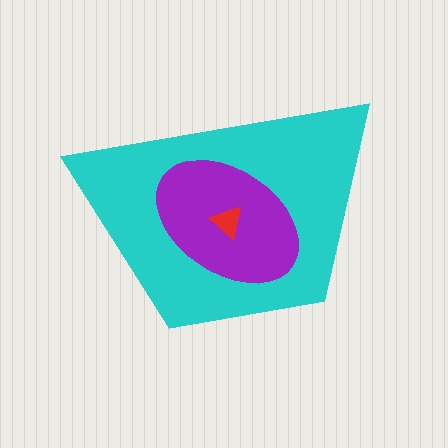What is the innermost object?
The red triangle.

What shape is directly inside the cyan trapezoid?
The purple ellipse.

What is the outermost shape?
The cyan trapezoid.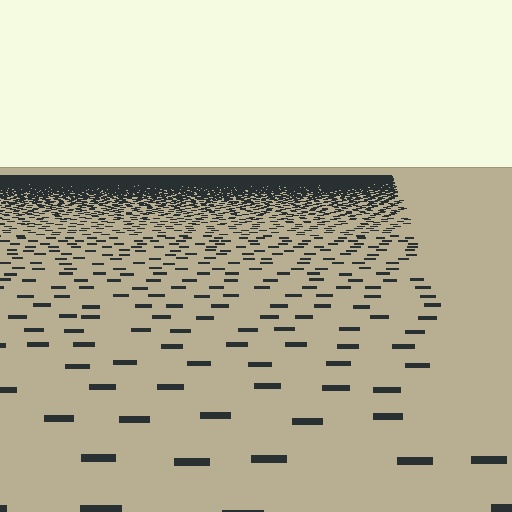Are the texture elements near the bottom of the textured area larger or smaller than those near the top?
Larger. Near the bottom, elements are closer to the viewer and appear at a bigger on-screen size.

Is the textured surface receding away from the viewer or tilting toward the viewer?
The surface is receding away from the viewer. Texture elements get smaller and denser toward the top.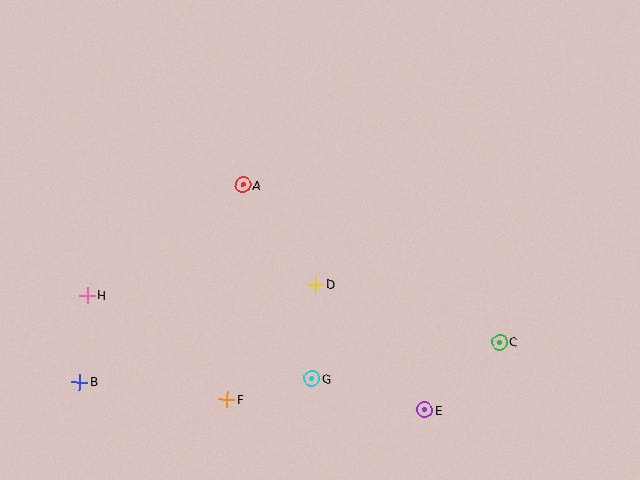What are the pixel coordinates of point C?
Point C is at (500, 342).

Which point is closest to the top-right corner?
Point C is closest to the top-right corner.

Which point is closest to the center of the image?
Point D at (316, 284) is closest to the center.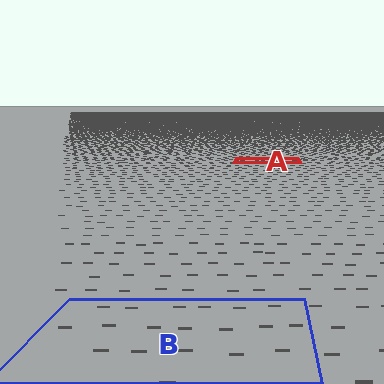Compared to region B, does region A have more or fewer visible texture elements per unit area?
Region A has more texture elements per unit area — they are packed more densely because it is farther away.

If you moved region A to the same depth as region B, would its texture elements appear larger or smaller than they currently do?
They would appear larger. At a closer depth, the same texture elements are projected at a bigger on-screen size.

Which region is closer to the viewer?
Region B is closer. The texture elements there are larger and more spread out.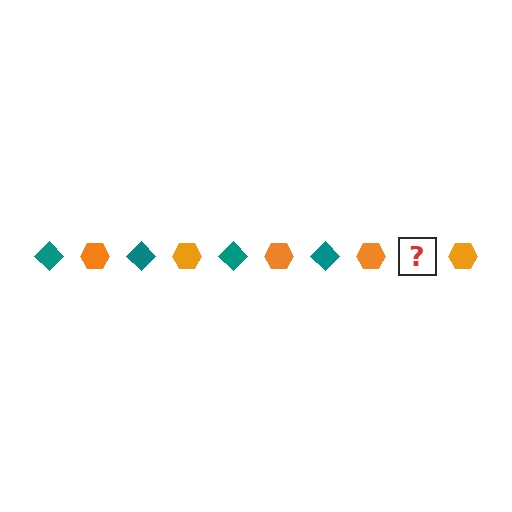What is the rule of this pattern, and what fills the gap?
The rule is that the pattern alternates between teal diamond and orange hexagon. The gap should be filled with a teal diamond.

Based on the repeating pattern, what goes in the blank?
The blank should be a teal diamond.